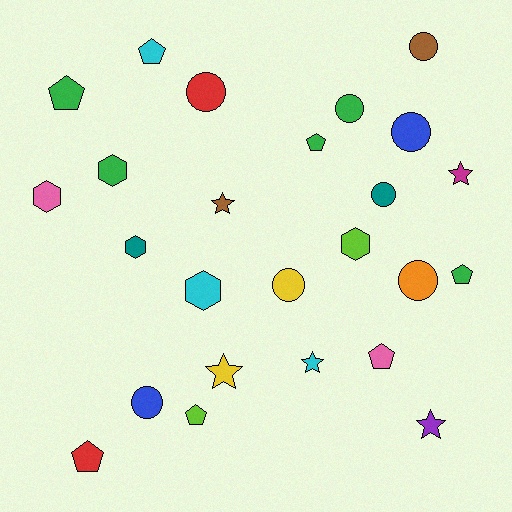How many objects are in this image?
There are 25 objects.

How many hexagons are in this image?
There are 5 hexagons.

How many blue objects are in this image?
There are 2 blue objects.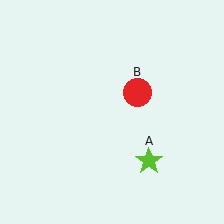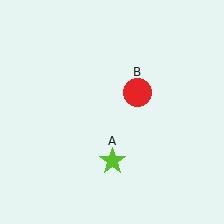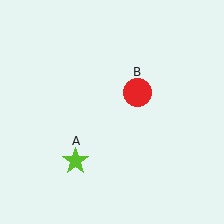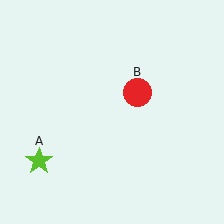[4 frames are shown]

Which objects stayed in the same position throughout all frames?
Red circle (object B) remained stationary.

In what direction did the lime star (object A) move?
The lime star (object A) moved left.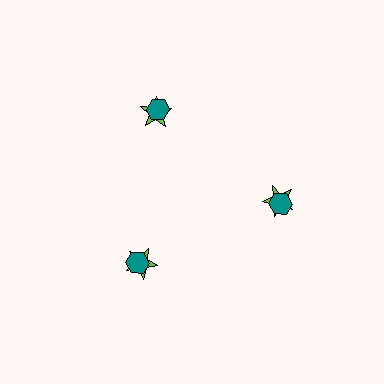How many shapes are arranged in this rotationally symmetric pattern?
There are 6 shapes, arranged in 3 groups of 2.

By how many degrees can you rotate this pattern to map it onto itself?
The pattern maps onto itself every 120 degrees of rotation.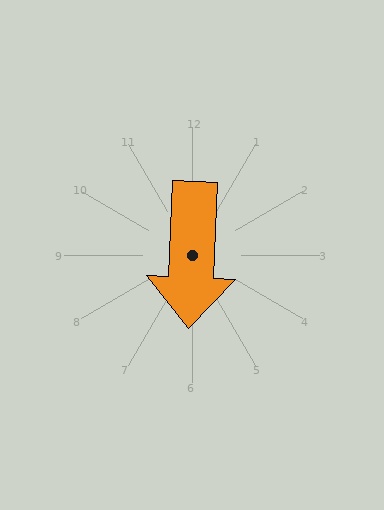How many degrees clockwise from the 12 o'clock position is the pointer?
Approximately 182 degrees.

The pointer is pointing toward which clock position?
Roughly 6 o'clock.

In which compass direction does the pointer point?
South.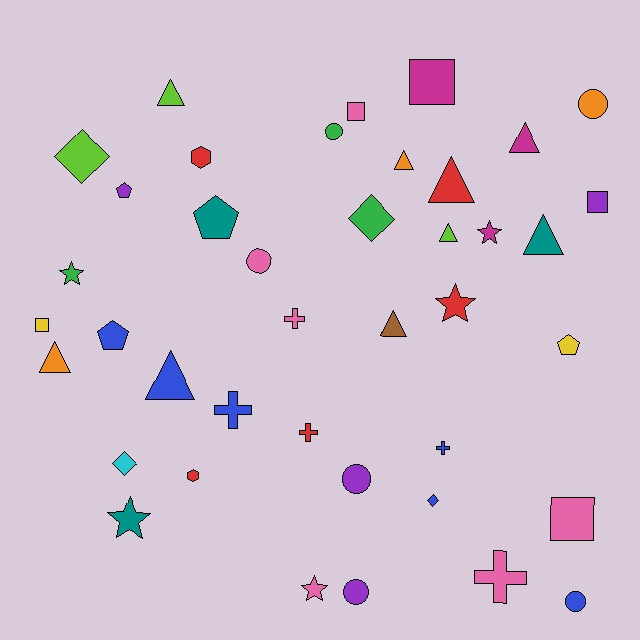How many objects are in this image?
There are 40 objects.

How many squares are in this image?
There are 5 squares.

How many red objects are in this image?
There are 5 red objects.